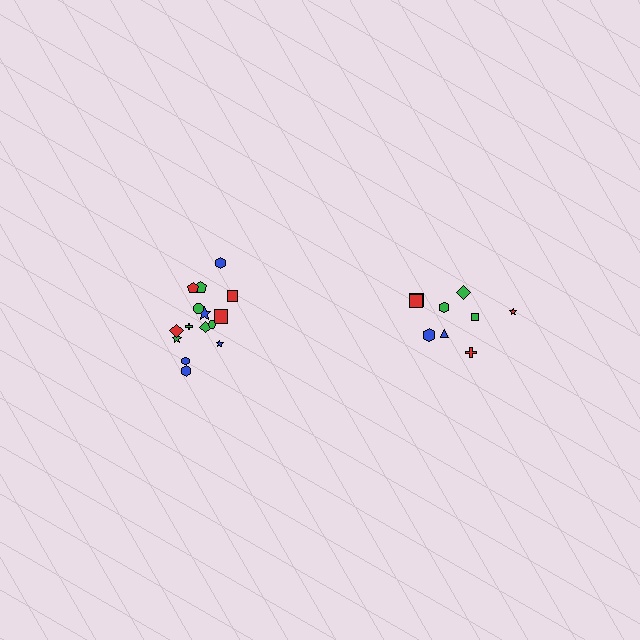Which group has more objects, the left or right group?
The left group.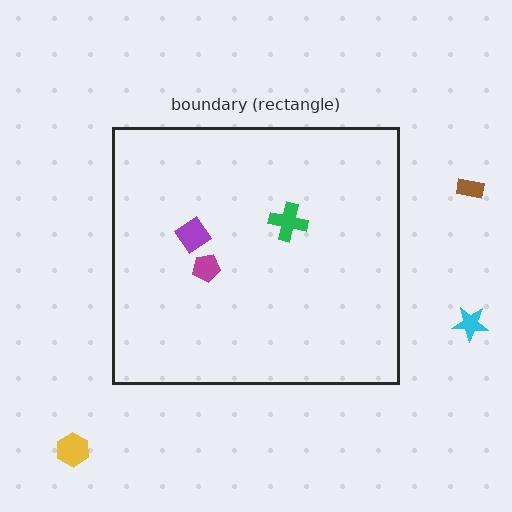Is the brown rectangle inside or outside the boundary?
Outside.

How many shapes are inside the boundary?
3 inside, 3 outside.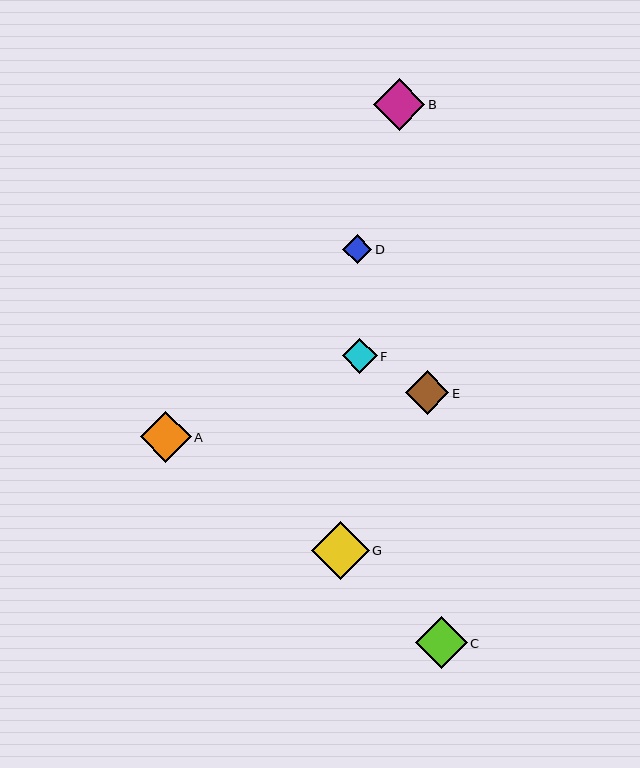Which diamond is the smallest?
Diamond D is the smallest with a size of approximately 29 pixels.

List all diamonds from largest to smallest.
From largest to smallest: G, B, C, A, E, F, D.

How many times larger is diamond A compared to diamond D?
Diamond A is approximately 1.8 times the size of diamond D.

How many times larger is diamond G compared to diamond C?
Diamond G is approximately 1.1 times the size of diamond C.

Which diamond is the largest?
Diamond G is the largest with a size of approximately 58 pixels.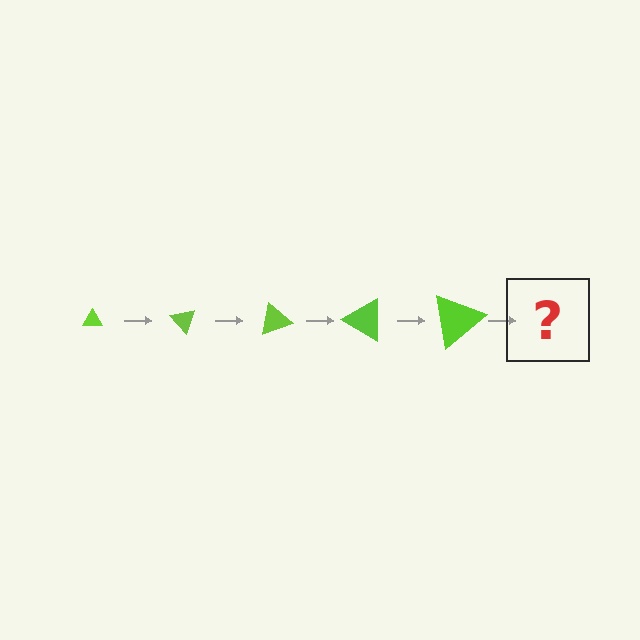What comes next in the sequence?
The next element should be a triangle, larger than the previous one and rotated 250 degrees from the start.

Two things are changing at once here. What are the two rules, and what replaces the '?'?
The two rules are that the triangle grows larger each step and it rotates 50 degrees each step. The '?' should be a triangle, larger than the previous one and rotated 250 degrees from the start.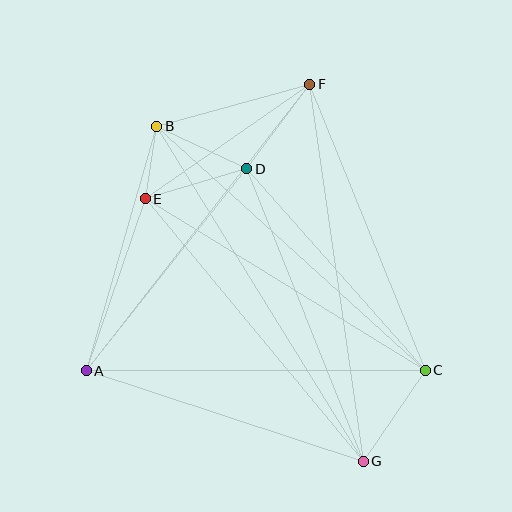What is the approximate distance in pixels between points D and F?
The distance between D and F is approximately 105 pixels.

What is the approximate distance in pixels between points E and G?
The distance between E and G is approximately 341 pixels.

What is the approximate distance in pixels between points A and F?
The distance between A and F is approximately 363 pixels.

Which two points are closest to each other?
Points B and E are closest to each other.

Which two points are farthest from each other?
Points B and G are farthest from each other.